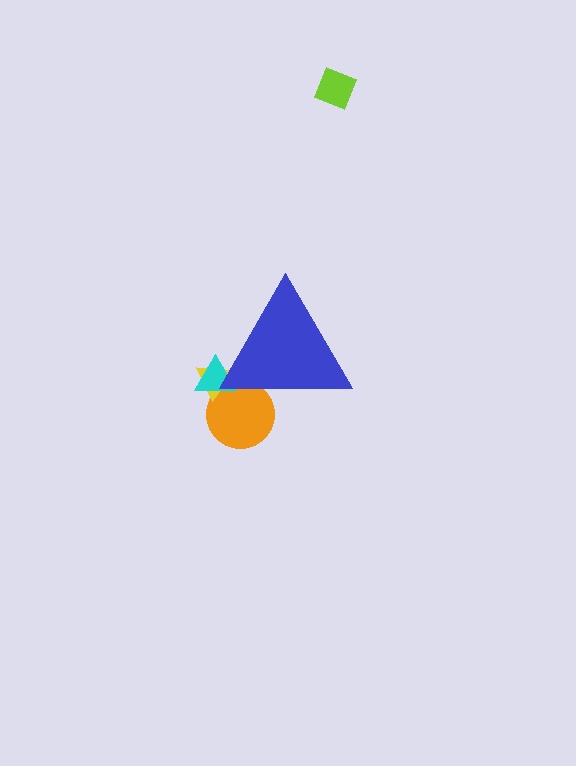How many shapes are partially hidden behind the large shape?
3 shapes are partially hidden.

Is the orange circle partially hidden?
Yes, the orange circle is partially hidden behind the blue triangle.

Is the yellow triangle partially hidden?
Yes, the yellow triangle is partially hidden behind the blue triangle.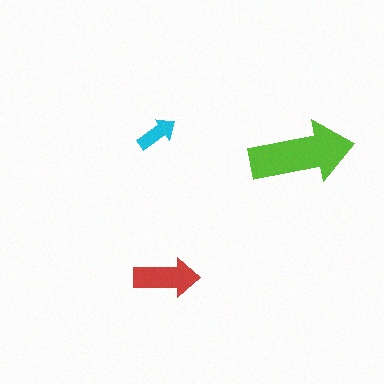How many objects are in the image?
There are 3 objects in the image.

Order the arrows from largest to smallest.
the lime one, the red one, the cyan one.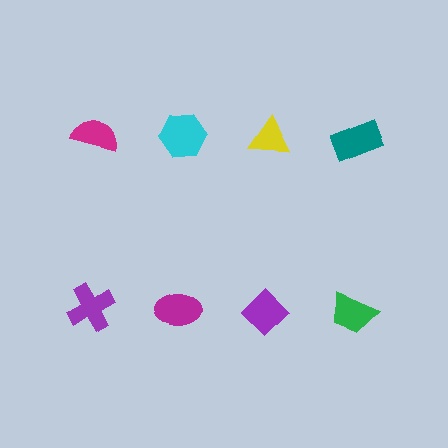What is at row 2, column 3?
A purple diamond.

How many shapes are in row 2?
4 shapes.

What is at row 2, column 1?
A purple cross.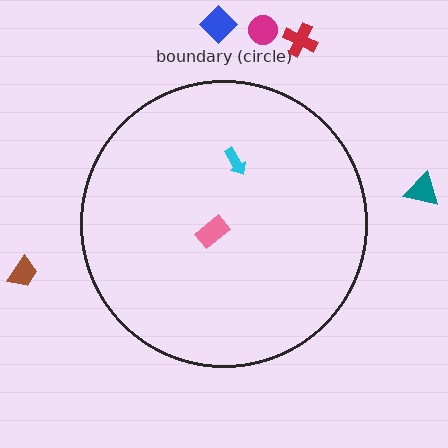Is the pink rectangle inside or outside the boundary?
Inside.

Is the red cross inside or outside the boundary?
Outside.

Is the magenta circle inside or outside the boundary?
Outside.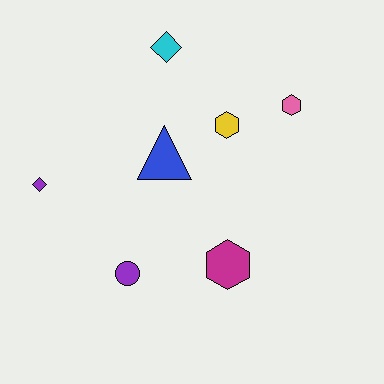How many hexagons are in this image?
There are 3 hexagons.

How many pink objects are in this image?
There is 1 pink object.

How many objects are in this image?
There are 7 objects.